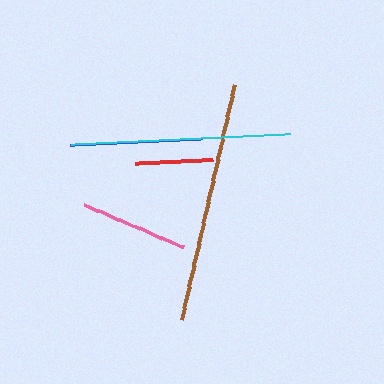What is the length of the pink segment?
The pink segment is approximately 108 pixels long.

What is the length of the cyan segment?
The cyan segment is approximately 220 pixels long.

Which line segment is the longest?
The brown line is the longest at approximately 241 pixels.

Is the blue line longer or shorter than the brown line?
The brown line is longer than the blue line.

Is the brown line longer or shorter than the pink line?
The brown line is longer than the pink line.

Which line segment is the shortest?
The red line is the shortest at approximately 78 pixels.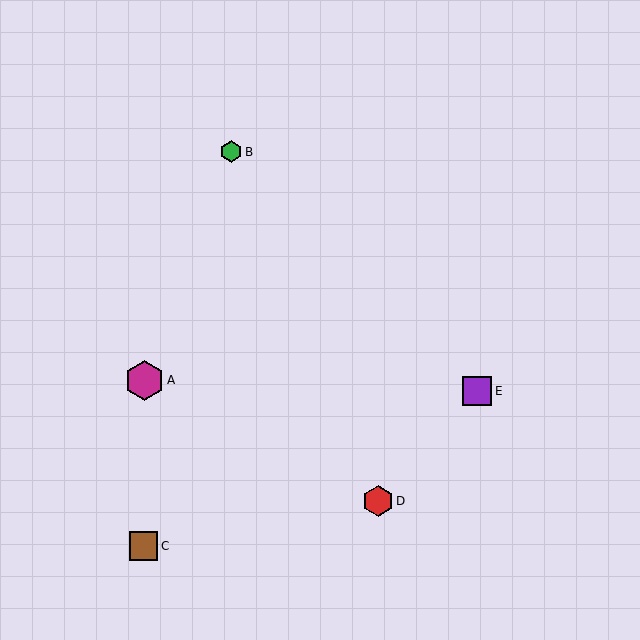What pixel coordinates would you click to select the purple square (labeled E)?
Click at (477, 391) to select the purple square E.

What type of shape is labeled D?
Shape D is a red hexagon.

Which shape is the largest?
The magenta hexagon (labeled A) is the largest.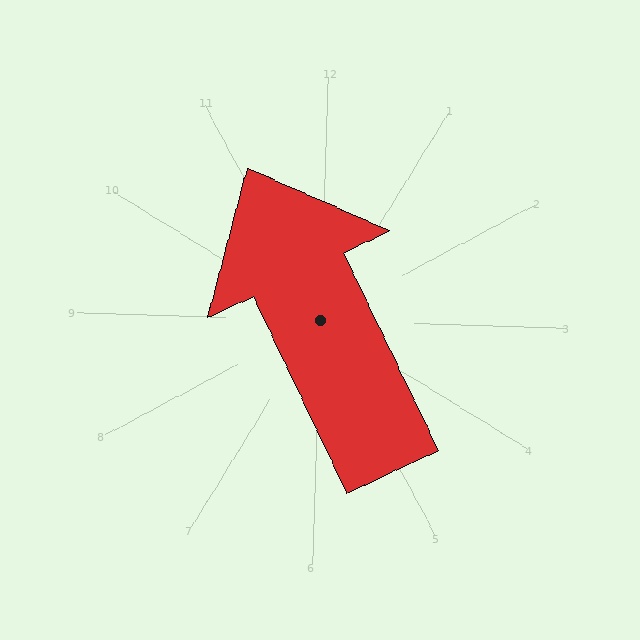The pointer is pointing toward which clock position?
Roughly 11 o'clock.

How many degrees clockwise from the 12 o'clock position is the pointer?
Approximately 333 degrees.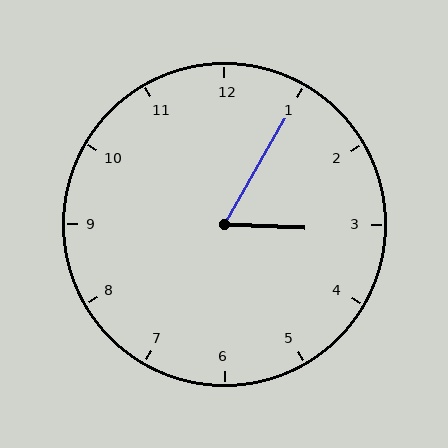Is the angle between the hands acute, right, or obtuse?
It is acute.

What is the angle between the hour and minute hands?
Approximately 62 degrees.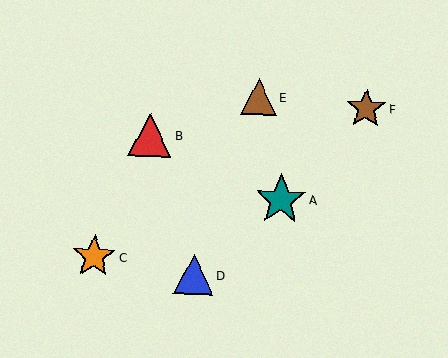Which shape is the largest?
The teal star (labeled A) is the largest.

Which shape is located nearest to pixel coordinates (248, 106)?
The brown triangle (labeled E) at (259, 97) is nearest to that location.